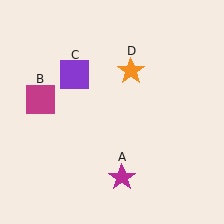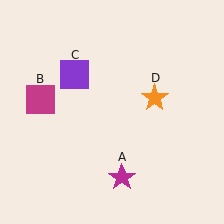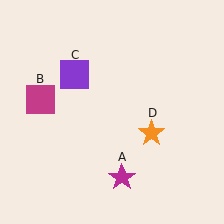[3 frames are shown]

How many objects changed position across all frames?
1 object changed position: orange star (object D).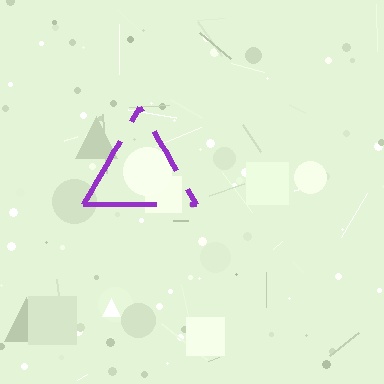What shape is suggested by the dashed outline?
The dashed outline suggests a triangle.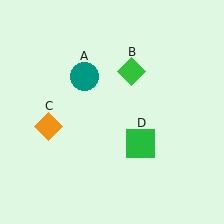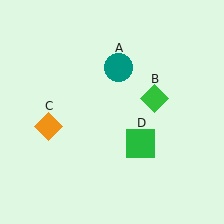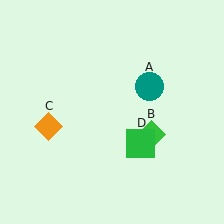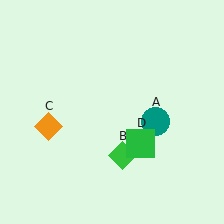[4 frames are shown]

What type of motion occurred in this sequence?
The teal circle (object A), green diamond (object B) rotated clockwise around the center of the scene.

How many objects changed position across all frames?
2 objects changed position: teal circle (object A), green diamond (object B).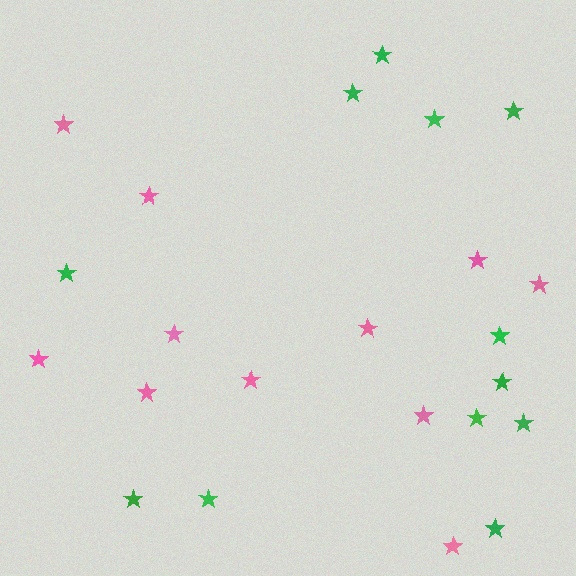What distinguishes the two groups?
There are 2 groups: one group of green stars (12) and one group of pink stars (11).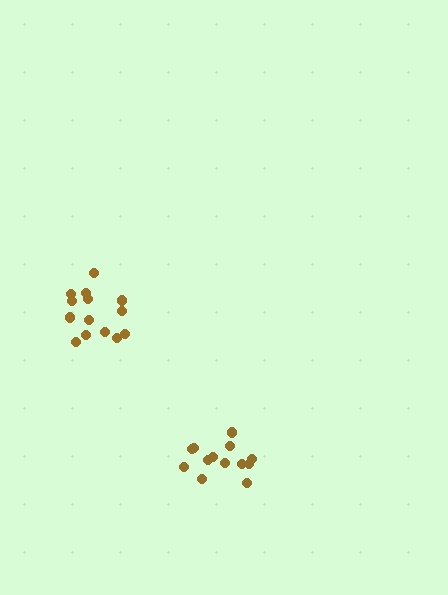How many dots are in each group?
Group 1: 14 dots, Group 2: 13 dots (27 total).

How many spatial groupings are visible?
There are 2 spatial groupings.